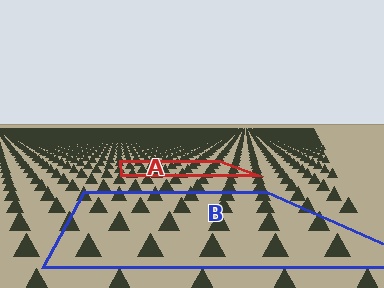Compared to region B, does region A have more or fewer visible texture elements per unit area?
Region A has more texture elements per unit area — they are packed more densely because it is farther away.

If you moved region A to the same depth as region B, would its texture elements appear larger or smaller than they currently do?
They would appear larger. At a closer depth, the same texture elements are projected at a bigger on-screen size.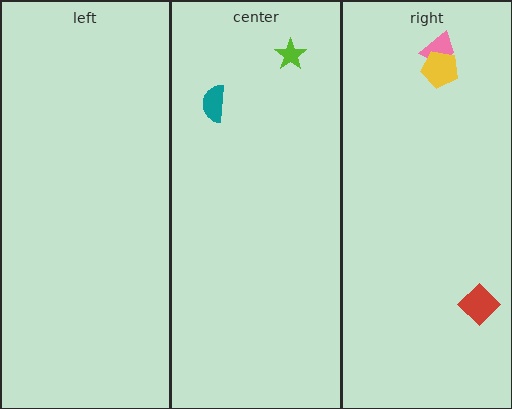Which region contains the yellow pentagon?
The right region.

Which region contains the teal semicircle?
The center region.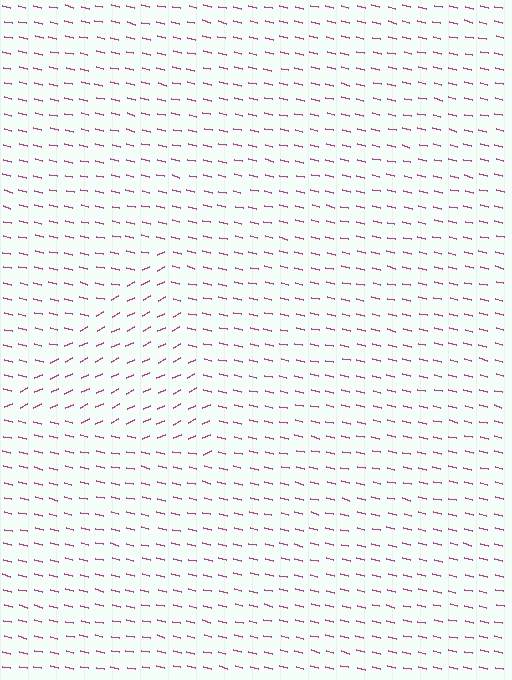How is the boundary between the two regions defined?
The boundary is defined purely by a change in line orientation (approximately 39 degrees difference). All lines are the same color and thickness.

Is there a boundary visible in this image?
Yes, there is a texture boundary formed by a change in line orientation.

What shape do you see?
I see a triangle.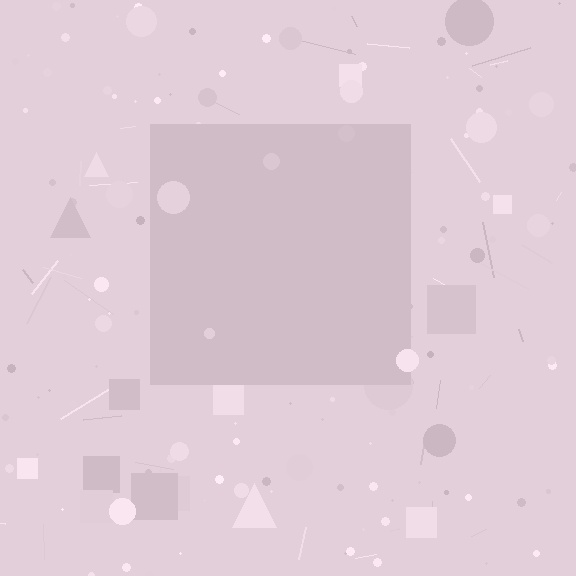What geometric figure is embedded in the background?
A square is embedded in the background.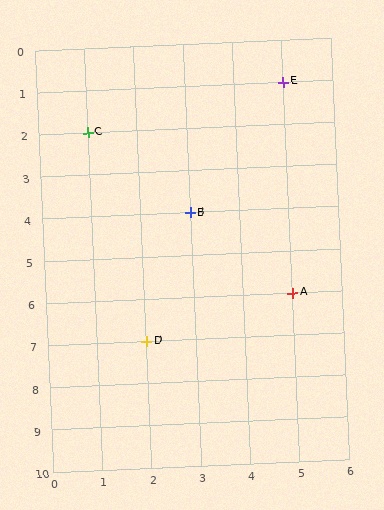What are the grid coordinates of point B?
Point B is at grid coordinates (3, 4).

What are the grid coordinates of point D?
Point D is at grid coordinates (2, 7).